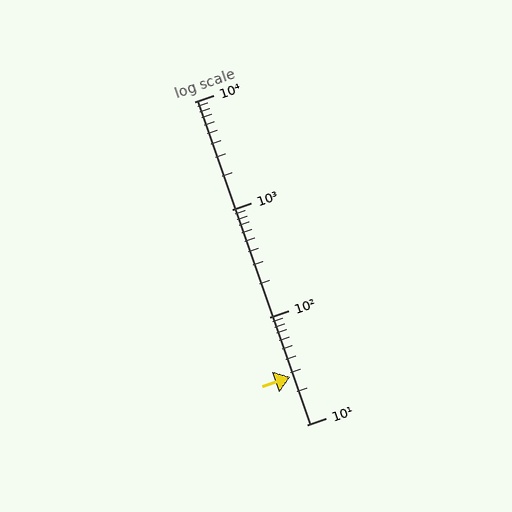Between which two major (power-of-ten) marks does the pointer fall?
The pointer is between 10 and 100.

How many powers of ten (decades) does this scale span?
The scale spans 3 decades, from 10 to 10000.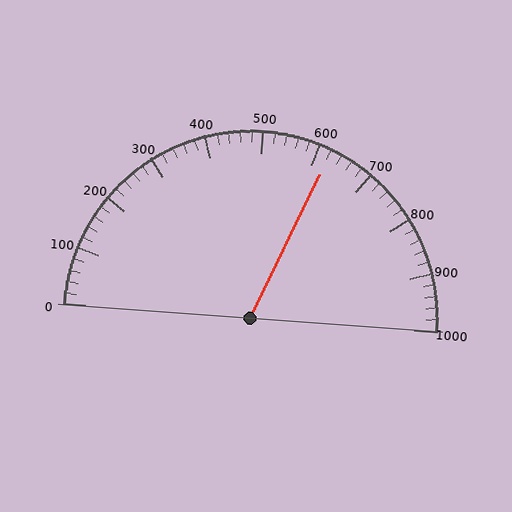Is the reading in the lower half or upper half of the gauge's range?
The reading is in the upper half of the range (0 to 1000).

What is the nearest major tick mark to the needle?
The nearest major tick mark is 600.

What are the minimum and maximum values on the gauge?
The gauge ranges from 0 to 1000.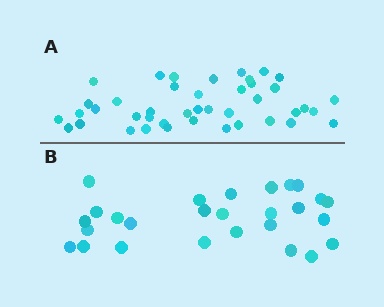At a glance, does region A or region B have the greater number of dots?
Region A (the top region) has more dots.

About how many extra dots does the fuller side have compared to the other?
Region A has approximately 15 more dots than region B.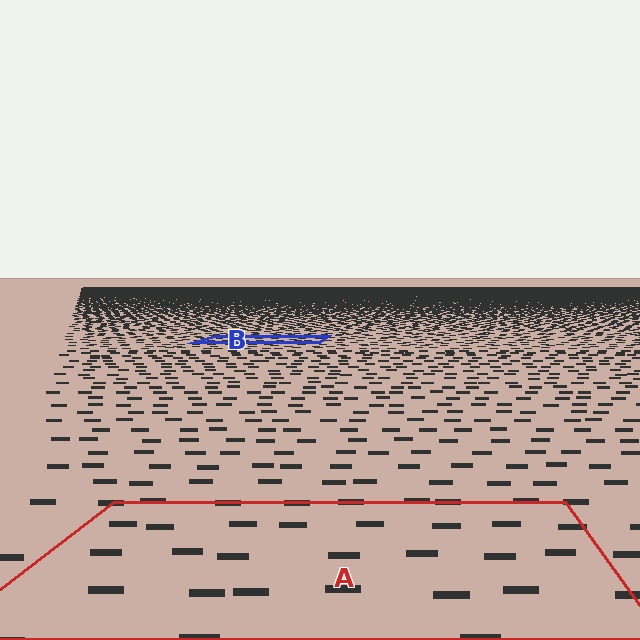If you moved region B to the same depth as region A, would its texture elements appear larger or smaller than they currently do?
They would appear larger. At a closer depth, the same texture elements are projected at a bigger on-screen size.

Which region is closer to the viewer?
Region A is closer. The texture elements there are larger and more spread out.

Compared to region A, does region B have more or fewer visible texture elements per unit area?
Region B has more texture elements per unit area — they are packed more densely because it is farther away.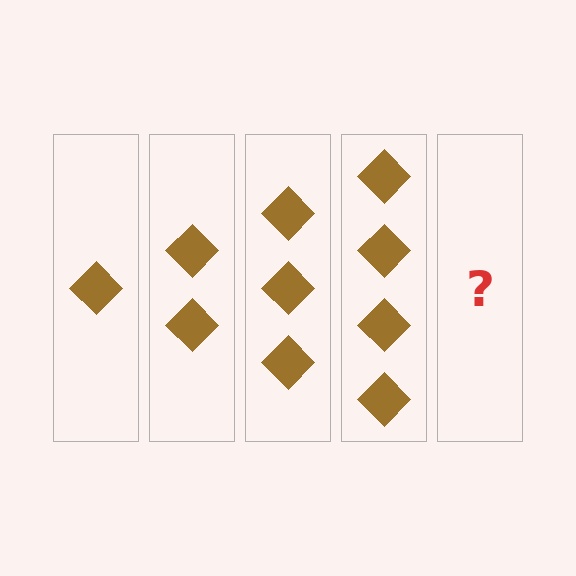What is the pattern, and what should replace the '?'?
The pattern is that each step adds one more diamond. The '?' should be 5 diamonds.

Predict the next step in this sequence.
The next step is 5 diamonds.